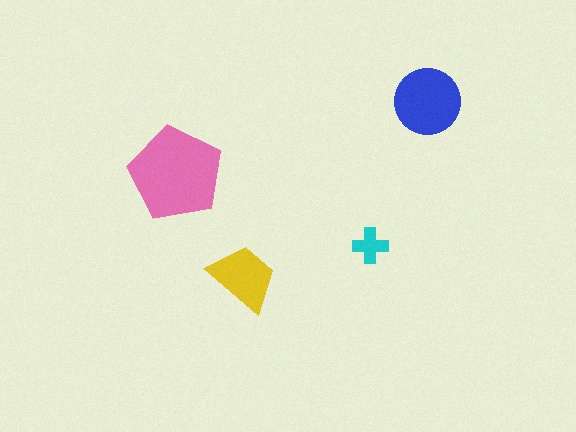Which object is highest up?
The blue circle is topmost.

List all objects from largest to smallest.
The pink pentagon, the blue circle, the yellow trapezoid, the cyan cross.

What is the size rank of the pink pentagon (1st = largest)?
1st.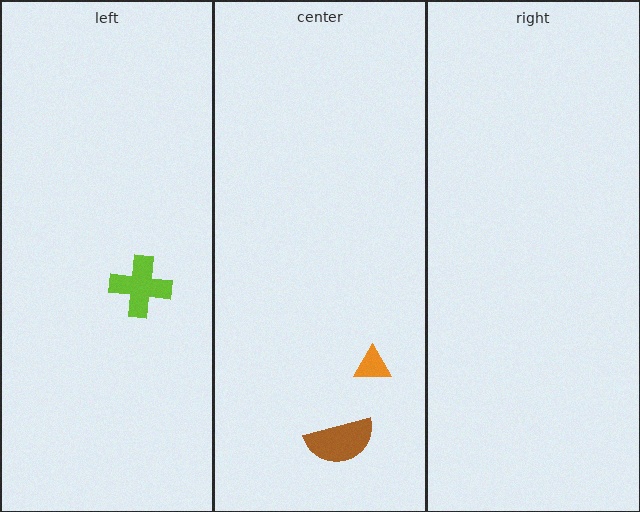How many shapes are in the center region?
2.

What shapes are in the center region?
The brown semicircle, the orange triangle.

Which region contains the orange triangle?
The center region.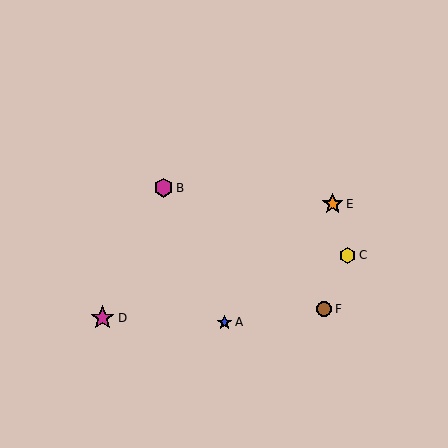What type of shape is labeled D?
Shape D is a magenta star.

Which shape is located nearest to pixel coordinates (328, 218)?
The orange star (labeled E) at (333, 204) is nearest to that location.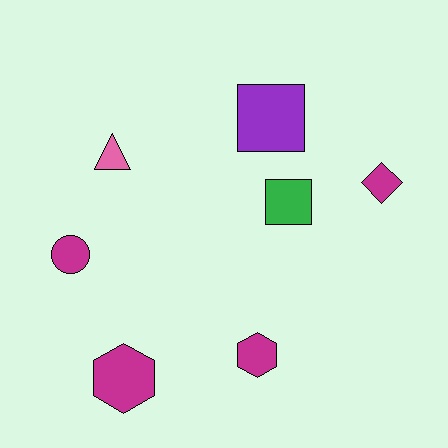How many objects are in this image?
There are 7 objects.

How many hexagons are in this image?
There are 2 hexagons.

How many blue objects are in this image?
There are no blue objects.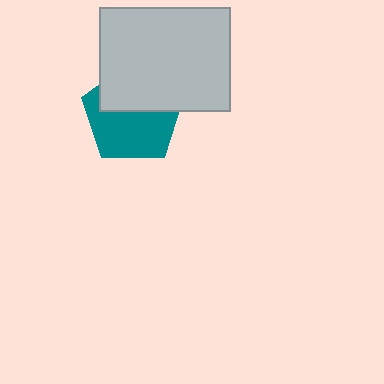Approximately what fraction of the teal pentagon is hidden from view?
Roughly 43% of the teal pentagon is hidden behind the light gray rectangle.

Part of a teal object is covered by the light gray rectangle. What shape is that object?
It is a pentagon.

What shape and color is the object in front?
The object in front is a light gray rectangle.